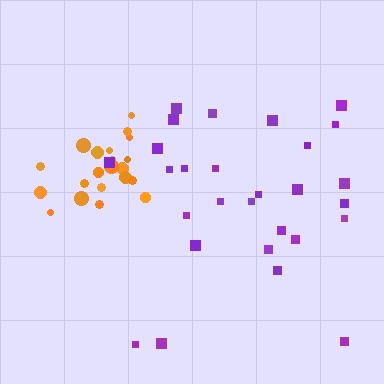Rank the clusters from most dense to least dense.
orange, purple.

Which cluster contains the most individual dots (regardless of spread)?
Purple (28).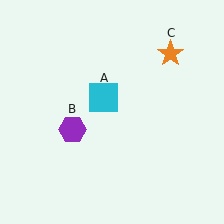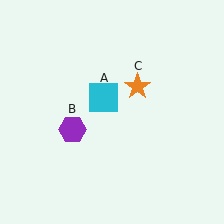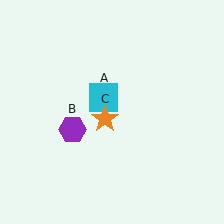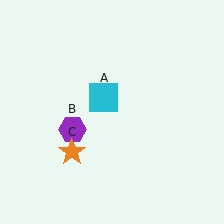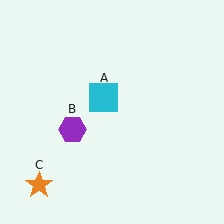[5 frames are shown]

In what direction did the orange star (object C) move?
The orange star (object C) moved down and to the left.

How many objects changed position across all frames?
1 object changed position: orange star (object C).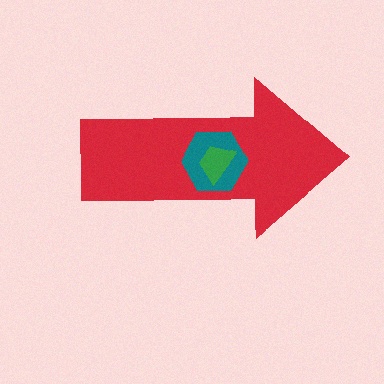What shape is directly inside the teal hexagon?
The green trapezoid.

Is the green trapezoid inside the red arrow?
Yes.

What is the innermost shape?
The green trapezoid.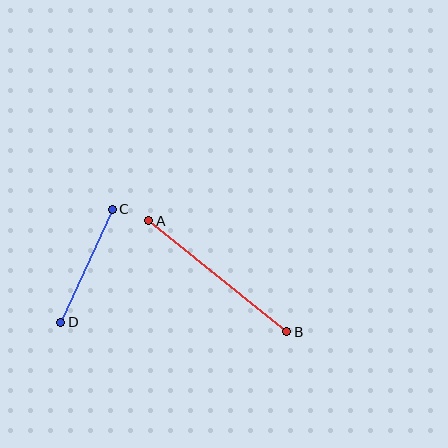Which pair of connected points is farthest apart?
Points A and B are farthest apart.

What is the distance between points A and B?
The distance is approximately 177 pixels.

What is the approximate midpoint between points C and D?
The midpoint is at approximately (86, 266) pixels.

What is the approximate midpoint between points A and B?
The midpoint is at approximately (218, 276) pixels.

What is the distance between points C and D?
The distance is approximately 124 pixels.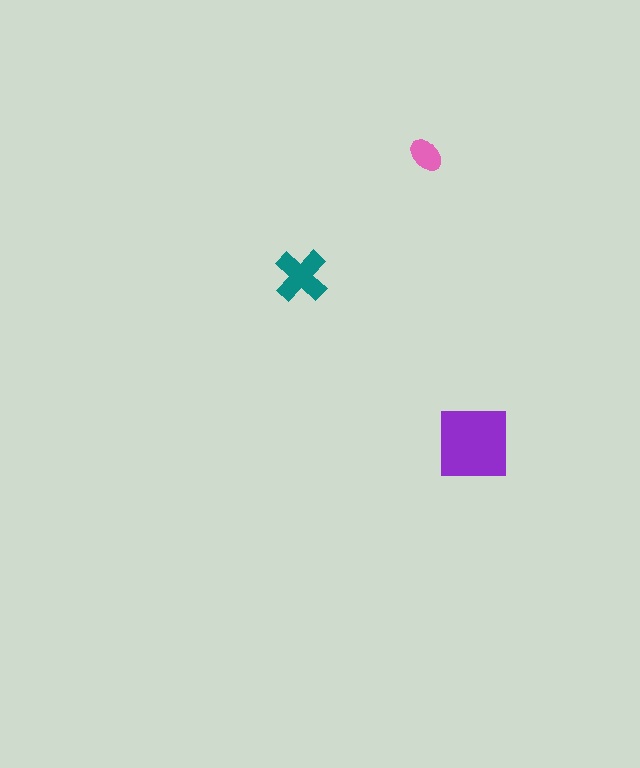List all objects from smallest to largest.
The pink ellipse, the teal cross, the purple square.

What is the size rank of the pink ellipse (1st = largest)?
3rd.